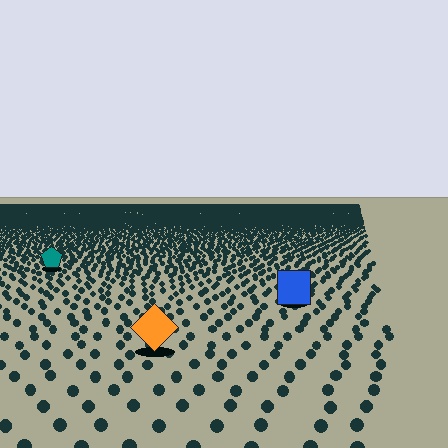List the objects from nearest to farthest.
From nearest to farthest: the orange diamond, the blue square, the teal pentagon.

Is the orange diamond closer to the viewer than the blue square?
Yes. The orange diamond is closer — you can tell from the texture gradient: the ground texture is coarser near it.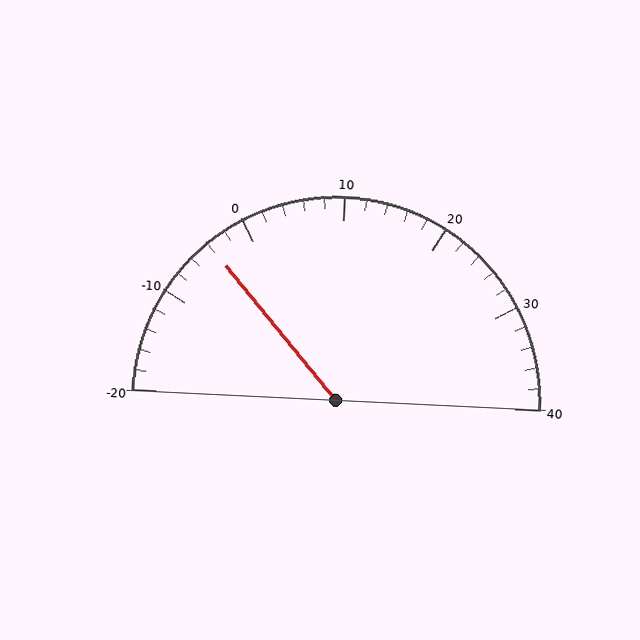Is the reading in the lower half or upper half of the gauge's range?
The reading is in the lower half of the range (-20 to 40).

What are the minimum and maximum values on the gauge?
The gauge ranges from -20 to 40.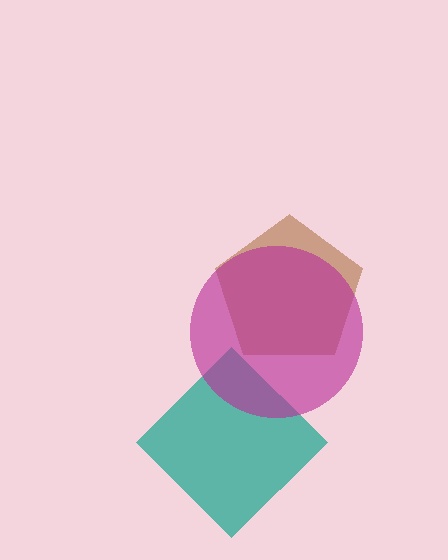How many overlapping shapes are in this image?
There are 3 overlapping shapes in the image.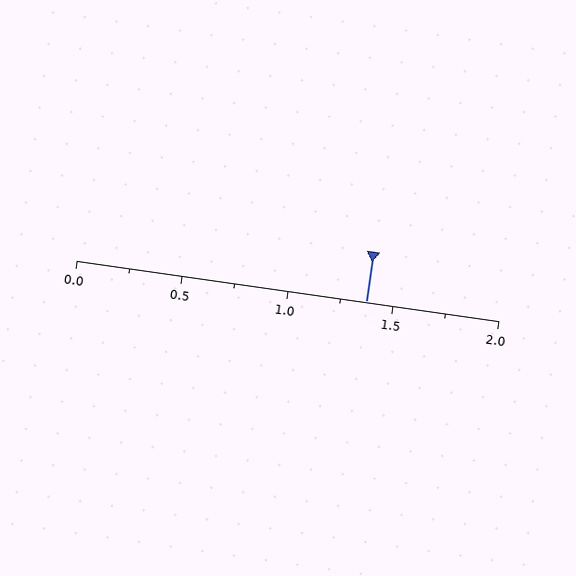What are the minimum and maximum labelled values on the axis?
The axis runs from 0.0 to 2.0.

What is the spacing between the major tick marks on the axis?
The major ticks are spaced 0.5 apart.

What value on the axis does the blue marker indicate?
The marker indicates approximately 1.38.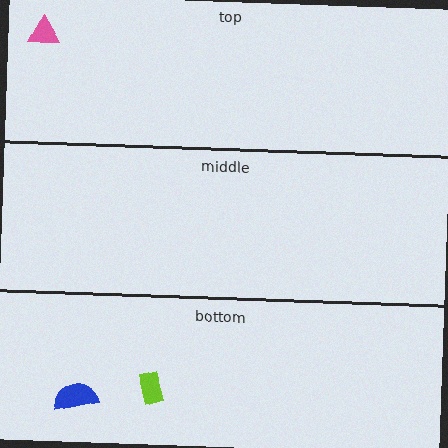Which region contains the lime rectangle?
The bottom region.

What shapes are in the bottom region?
The lime rectangle, the blue semicircle.